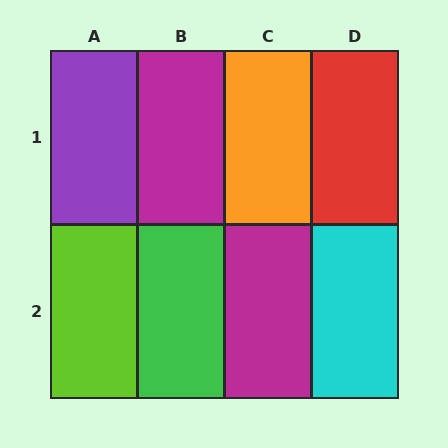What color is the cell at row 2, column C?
Magenta.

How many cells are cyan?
1 cell is cyan.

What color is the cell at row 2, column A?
Lime.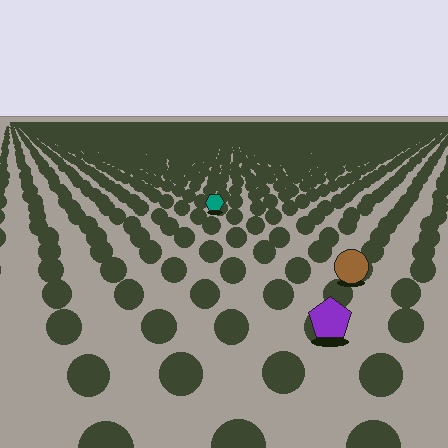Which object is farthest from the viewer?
The teal hexagon is farthest from the viewer. It appears smaller and the ground texture around it is denser.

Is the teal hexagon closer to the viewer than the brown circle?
No. The brown circle is closer — you can tell from the texture gradient: the ground texture is coarser near it.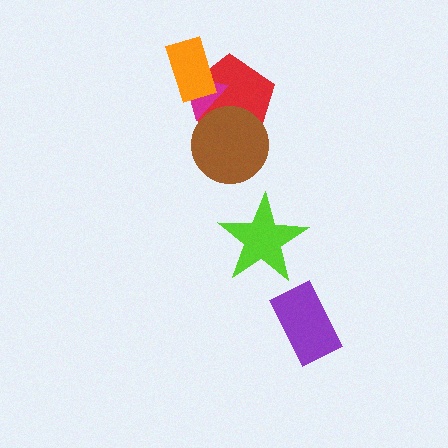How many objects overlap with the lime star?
0 objects overlap with the lime star.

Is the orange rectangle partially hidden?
No, no other shape covers it.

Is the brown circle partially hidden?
Yes, it is partially covered by another shape.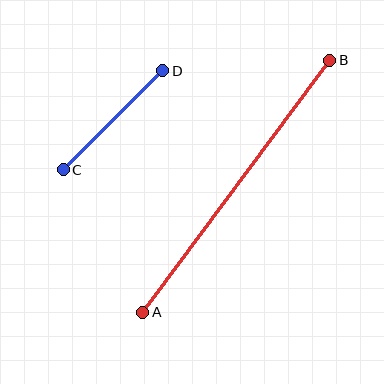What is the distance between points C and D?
The distance is approximately 140 pixels.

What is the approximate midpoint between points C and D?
The midpoint is at approximately (113, 120) pixels.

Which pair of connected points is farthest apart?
Points A and B are farthest apart.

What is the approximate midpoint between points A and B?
The midpoint is at approximately (236, 186) pixels.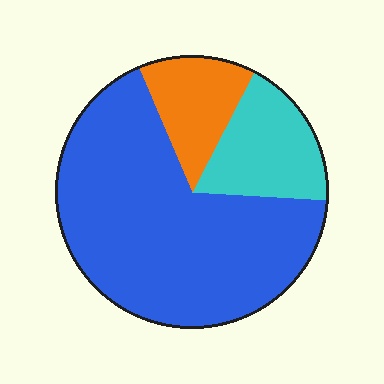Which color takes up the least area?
Orange, at roughly 15%.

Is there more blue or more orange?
Blue.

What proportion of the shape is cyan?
Cyan covers 18% of the shape.